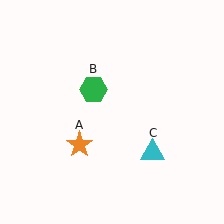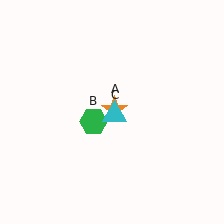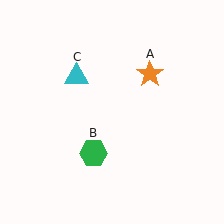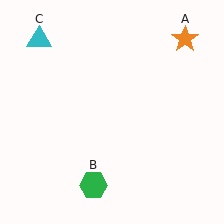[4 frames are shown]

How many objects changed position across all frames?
3 objects changed position: orange star (object A), green hexagon (object B), cyan triangle (object C).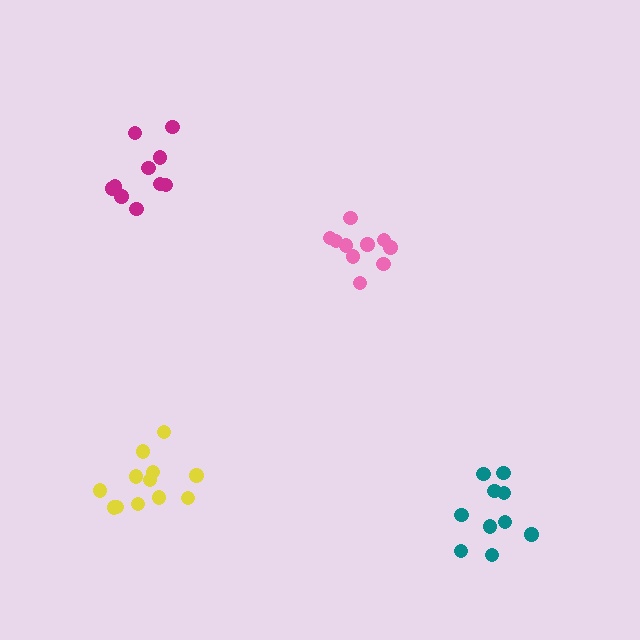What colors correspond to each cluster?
The clusters are colored: teal, yellow, magenta, pink.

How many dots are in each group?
Group 1: 10 dots, Group 2: 12 dots, Group 3: 10 dots, Group 4: 10 dots (42 total).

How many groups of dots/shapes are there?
There are 4 groups.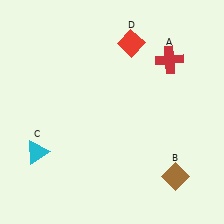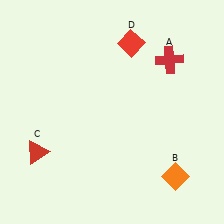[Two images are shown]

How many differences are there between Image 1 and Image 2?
There are 2 differences between the two images.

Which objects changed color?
B changed from brown to orange. C changed from cyan to red.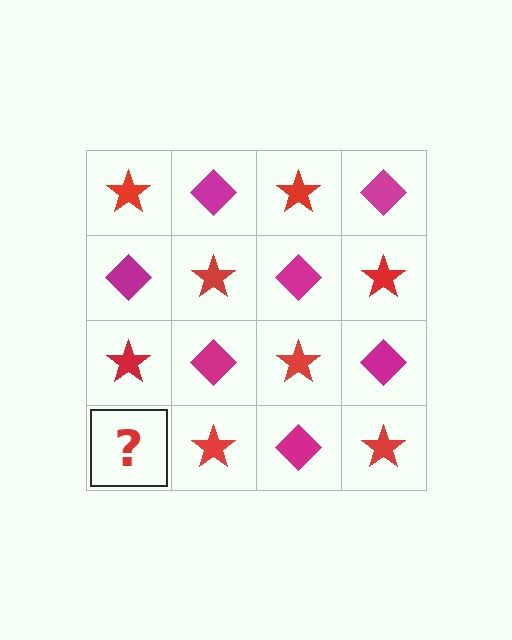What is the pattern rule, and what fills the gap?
The rule is that it alternates red star and magenta diamond in a checkerboard pattern. The gap should be filled with a magenta diamond.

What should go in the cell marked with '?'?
The missing cell should contain a magenta diamond.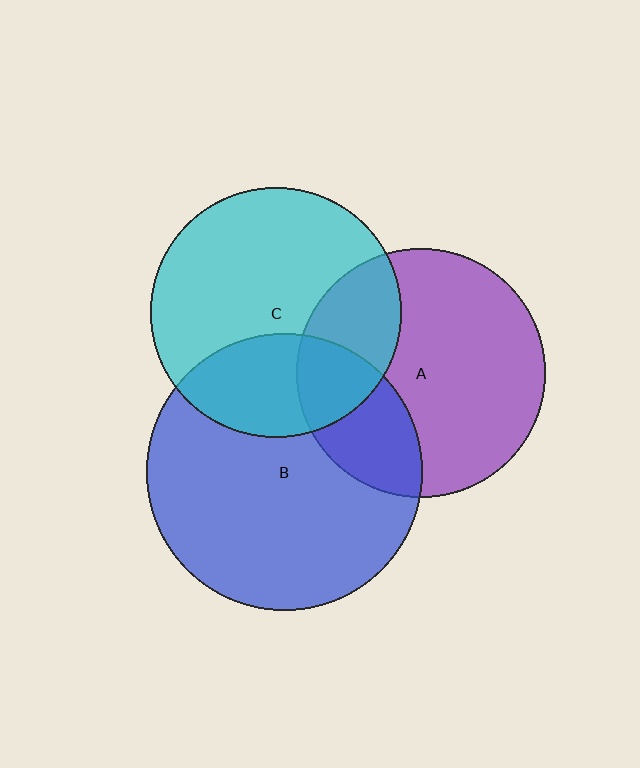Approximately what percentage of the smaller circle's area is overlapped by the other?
Approximately 30%.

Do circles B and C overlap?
Yes.